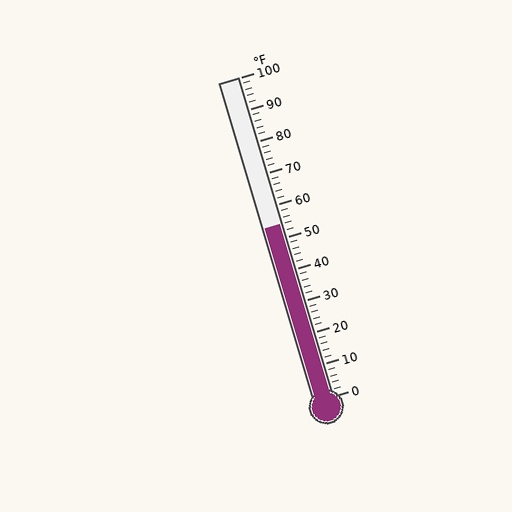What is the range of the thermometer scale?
The thermometer scale ranges from 0°F to 100°F.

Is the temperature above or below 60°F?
The temperature is below 60°F.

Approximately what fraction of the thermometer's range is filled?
The thermometer is filled to approximately 55% of its range.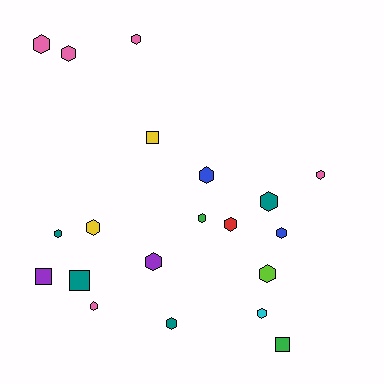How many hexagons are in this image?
There are 16 hexagons.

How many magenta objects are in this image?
There are no magenta objects.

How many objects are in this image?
There are 20 objects.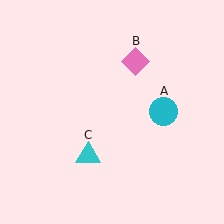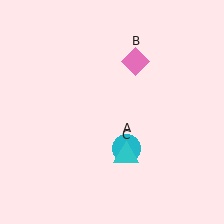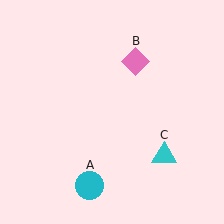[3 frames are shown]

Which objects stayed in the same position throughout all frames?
Pink diamond (object B) remained stationary.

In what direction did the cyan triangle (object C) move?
The cyan triangle (object C) moved right.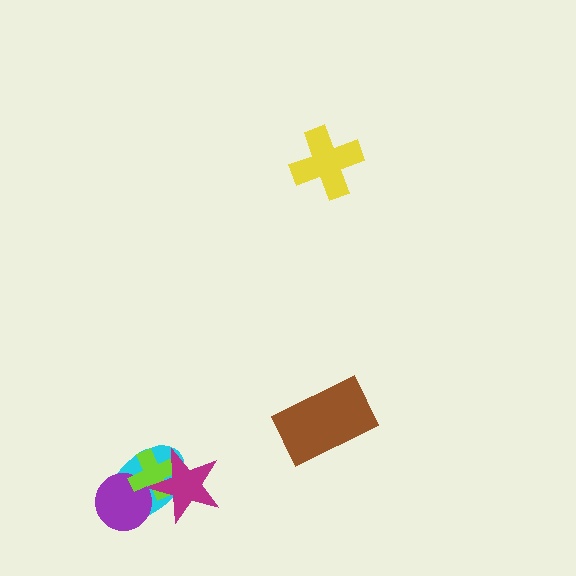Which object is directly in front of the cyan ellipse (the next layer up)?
The purple circle is directly in front of the cyan ellipse.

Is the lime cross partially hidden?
Yes, it is partially covered by another shape.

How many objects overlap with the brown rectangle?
0 objects overlap with the brown rectangle.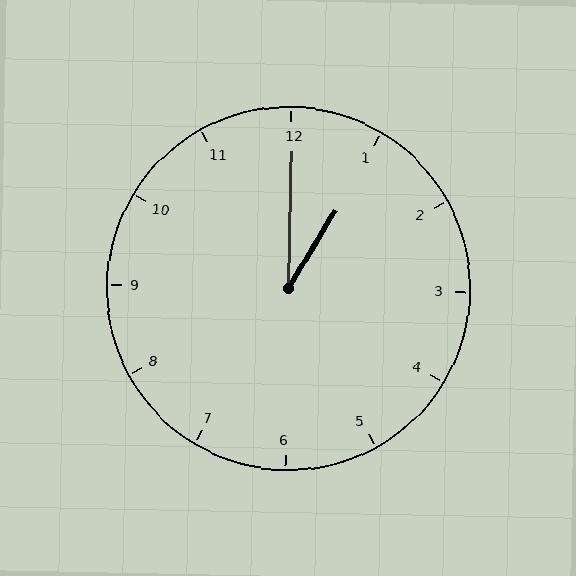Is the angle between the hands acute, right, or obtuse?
It is acute.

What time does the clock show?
1:00.